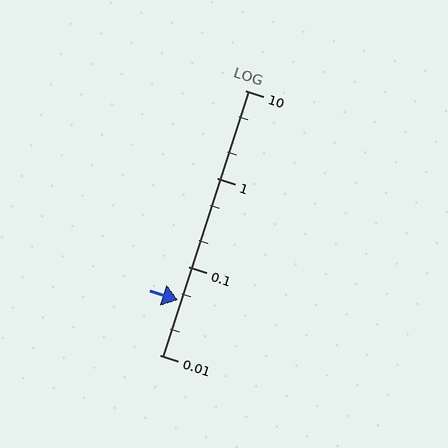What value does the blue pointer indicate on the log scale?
The pointer indicates approximately 0.042.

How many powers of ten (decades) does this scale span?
The scale spans 3 decades, from 0.01 to 10.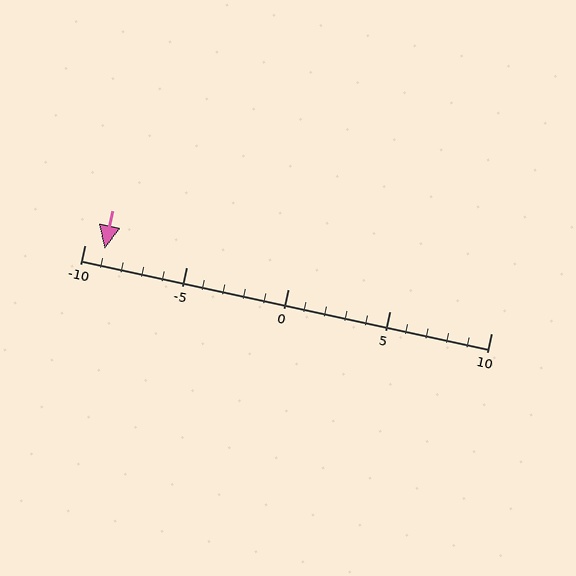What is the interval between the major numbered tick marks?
The major tick marks are spaced 5 units apart.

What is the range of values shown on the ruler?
The ruler shows values from -10 to 10.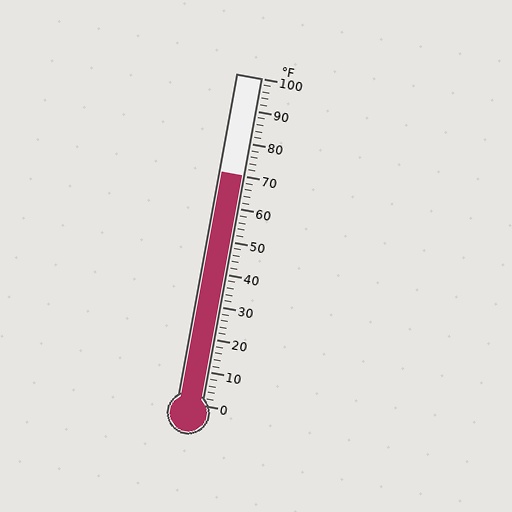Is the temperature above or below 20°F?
The temperature is above 20°F.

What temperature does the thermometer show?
The thermometer shows approximately 70°F.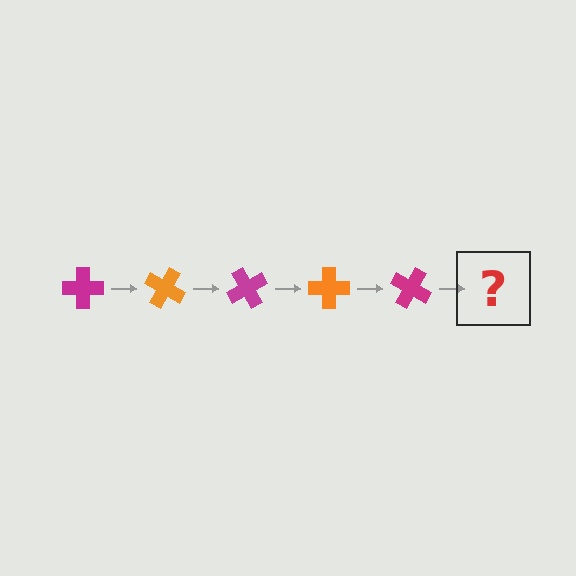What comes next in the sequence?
The next element should be an orange cross, rotated 150 degrees from the start.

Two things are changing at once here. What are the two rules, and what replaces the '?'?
The two rules are that it rotates 30 degrees each step and the color cycles through magenta and orange. The '?' should be an orange cross, rotated 150 degrees from the start.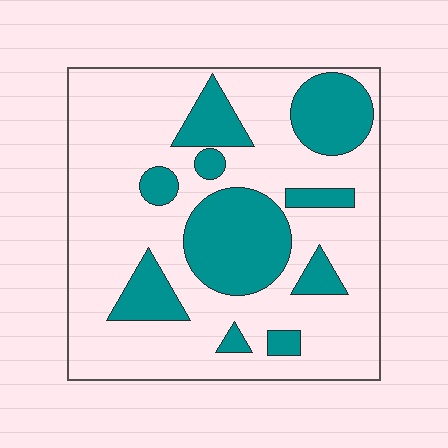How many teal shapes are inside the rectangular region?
10.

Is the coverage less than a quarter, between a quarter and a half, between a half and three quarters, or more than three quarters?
Between a quarter and a half.